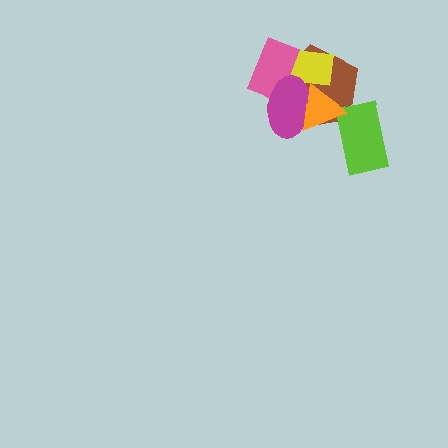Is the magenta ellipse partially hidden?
Yes, it is partially covered by another shape.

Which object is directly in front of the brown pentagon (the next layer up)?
The yellow rectangle is directly in front of the brown pentagon.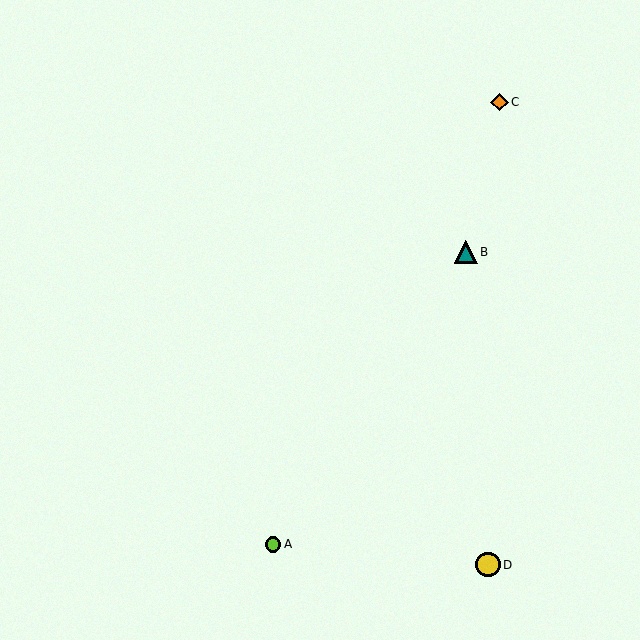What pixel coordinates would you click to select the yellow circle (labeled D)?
Click at (488, 565) to select the yellow circle D.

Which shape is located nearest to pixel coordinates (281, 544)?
The lime circle (labeled A) at (273, 544) is nearest to that location.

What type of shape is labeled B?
Shape B is a teal triangle.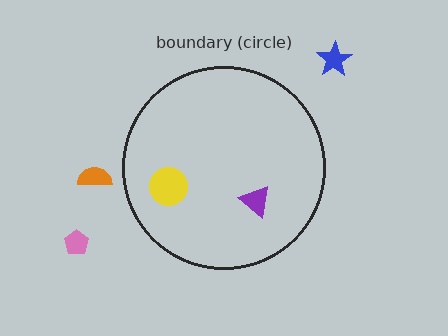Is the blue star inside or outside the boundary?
Outside.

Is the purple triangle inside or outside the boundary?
Inside.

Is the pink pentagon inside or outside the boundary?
Outside.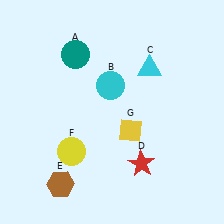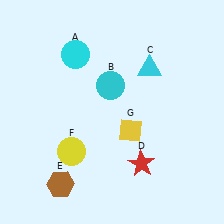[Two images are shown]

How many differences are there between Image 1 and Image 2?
There is 1 difference between the two images.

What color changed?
The circle (A) changed from teal in Image 1 to cyan in Image 2.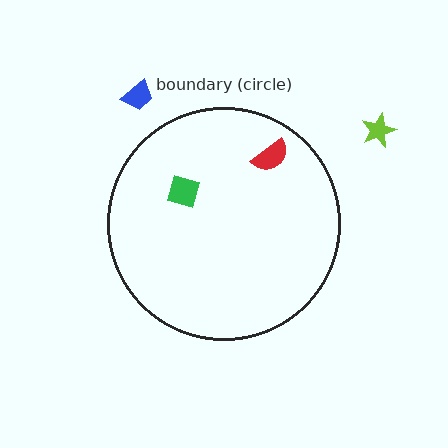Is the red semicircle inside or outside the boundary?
Inside.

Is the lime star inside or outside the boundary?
Outside.